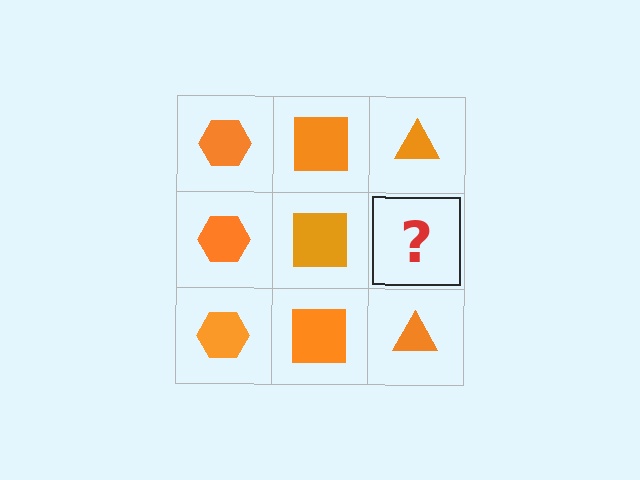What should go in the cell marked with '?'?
The missing cell should contain an orange triangle.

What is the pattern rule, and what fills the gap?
The rule is that each column has a consistent shape. The gap should be filled with an orange triangle.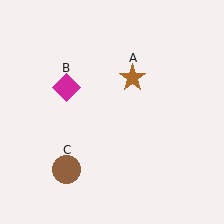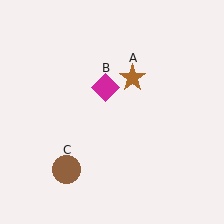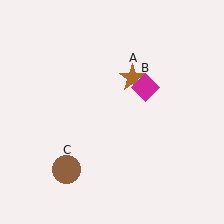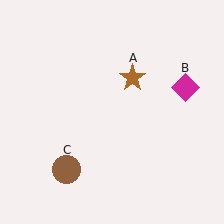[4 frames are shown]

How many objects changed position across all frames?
1 object changed position: magenta diamond (object B).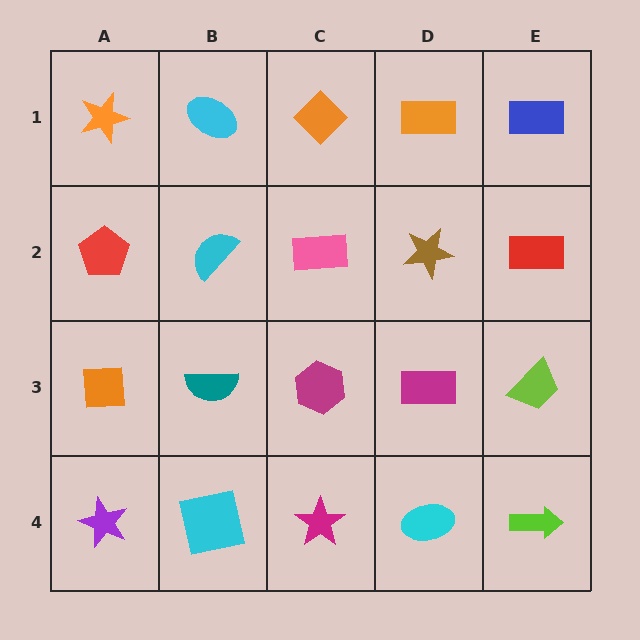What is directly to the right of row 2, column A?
A cyan semicircle.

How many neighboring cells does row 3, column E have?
3.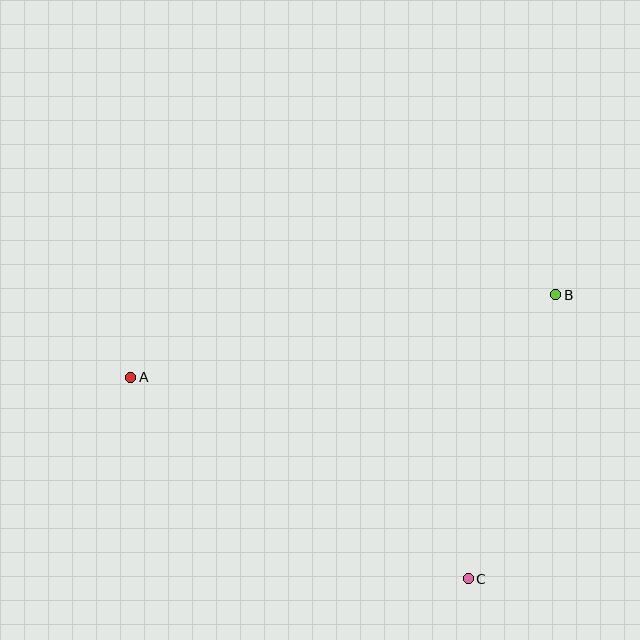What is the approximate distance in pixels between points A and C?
The distance between A and C is approximately 393 pixels.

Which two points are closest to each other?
Points B and C are closest to each other.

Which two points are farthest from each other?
Points A and B are farthest from each other.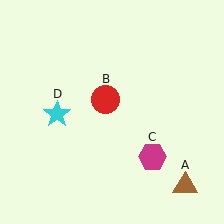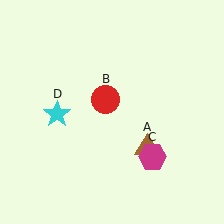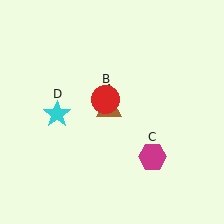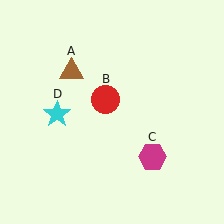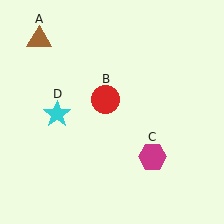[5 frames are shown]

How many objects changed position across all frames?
1 object changed position: brown triangle (object A).